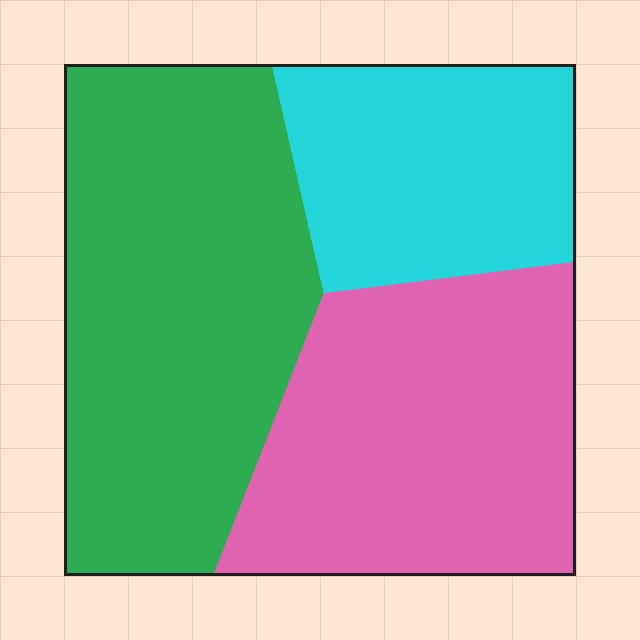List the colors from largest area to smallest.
From largest to smallest: green, pink, cyan.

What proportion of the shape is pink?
Pink takes up about one third (1/3) of the shape.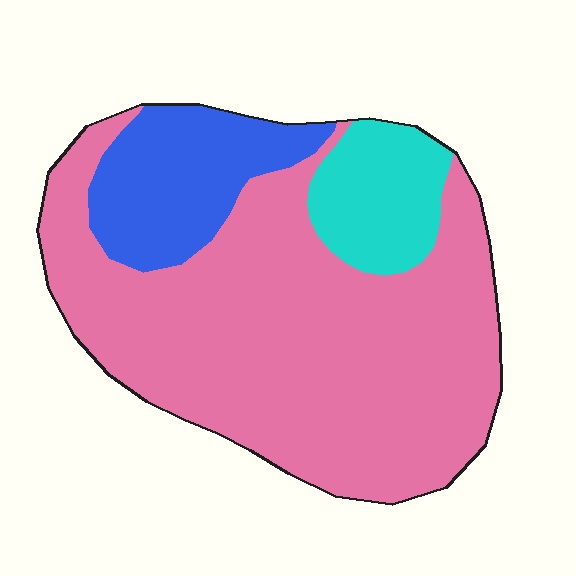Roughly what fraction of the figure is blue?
Blue takes up about one sixth (1/6) of the figure.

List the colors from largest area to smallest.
From largest to smallest: pink, blue, cyan.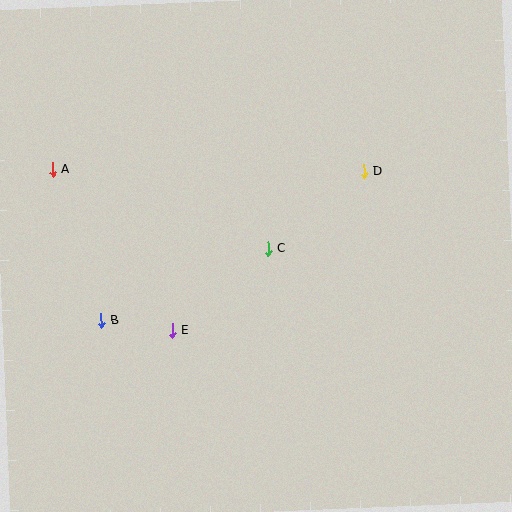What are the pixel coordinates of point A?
Point A is at (53, 170).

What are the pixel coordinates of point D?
Point D is at (364, 171).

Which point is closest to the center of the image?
Point C at (268, 249) is closest to the center.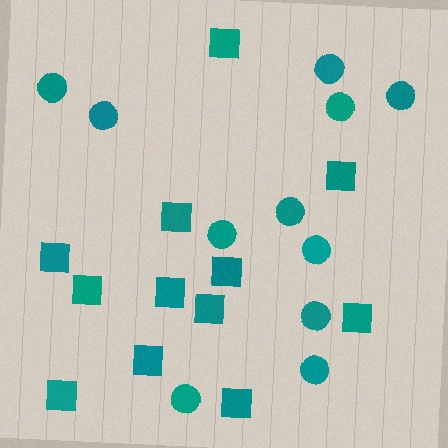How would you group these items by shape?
There are 2 groups: one group of squares (12) and one group of circles (11).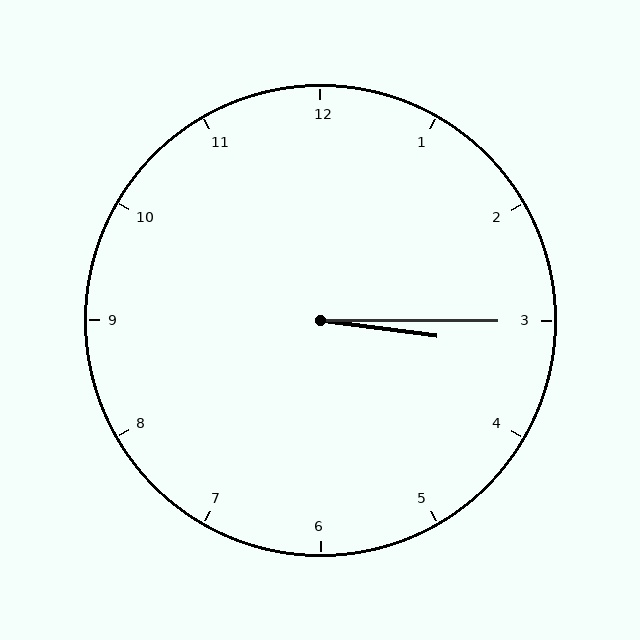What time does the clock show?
3:15.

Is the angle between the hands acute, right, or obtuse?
It is acute.